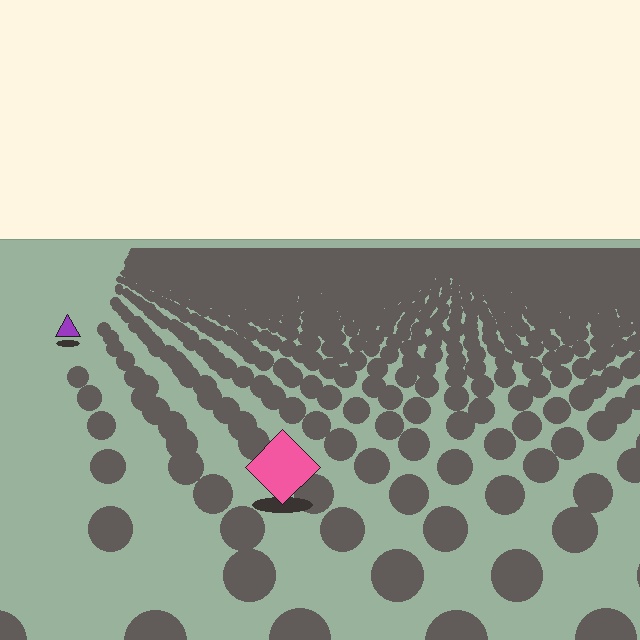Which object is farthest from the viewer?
The purple triangle is farthest from the viewer. It appears smaller and the ground texture around it is denser.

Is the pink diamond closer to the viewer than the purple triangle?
Yes. The pink diamond is closer — you can tell from the texture gradient: the ground texture is coarser near it.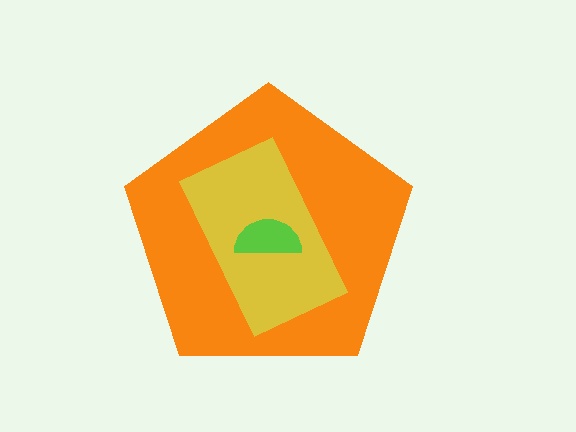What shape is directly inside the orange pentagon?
The yellow rectangle.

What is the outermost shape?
The orange pentagon.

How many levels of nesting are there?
3.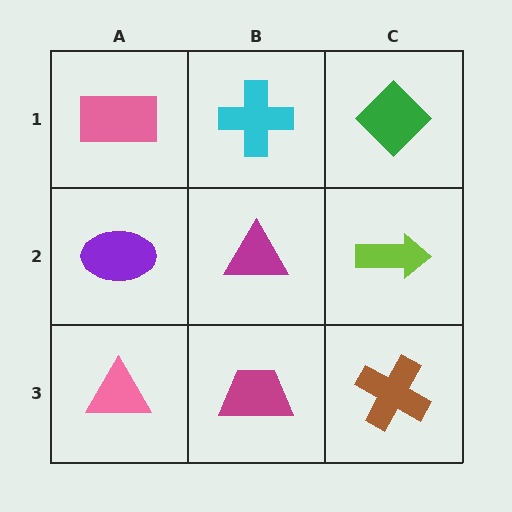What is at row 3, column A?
A pink triangle.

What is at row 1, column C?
A green diamond.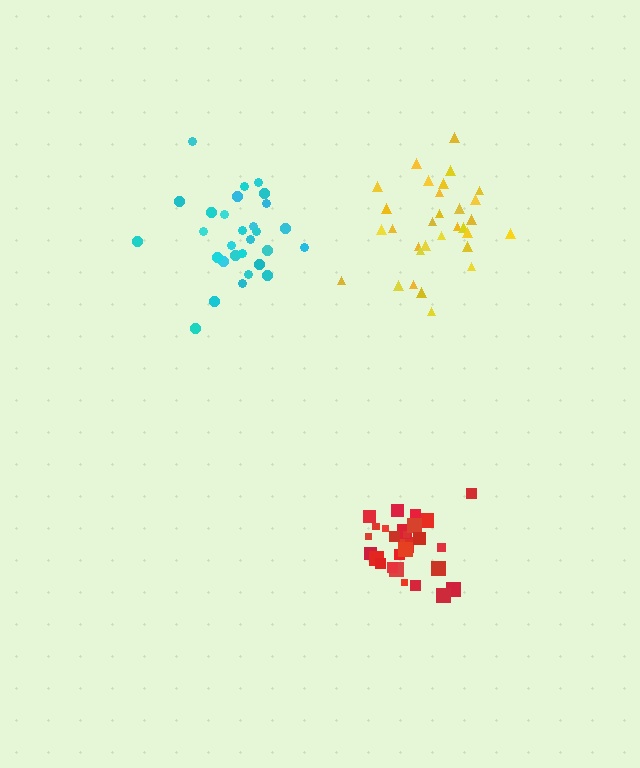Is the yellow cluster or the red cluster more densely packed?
Red.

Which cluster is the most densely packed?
Red.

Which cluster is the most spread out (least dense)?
Cyan.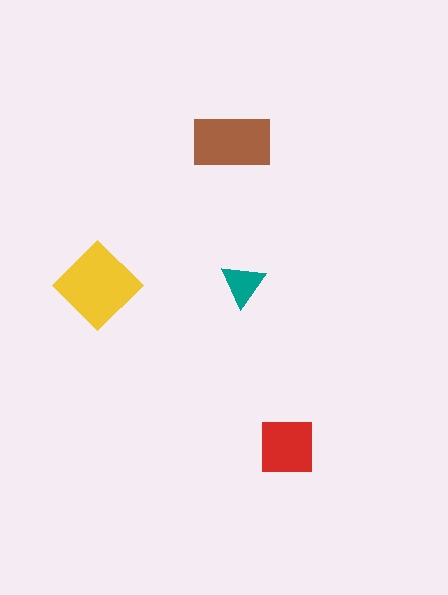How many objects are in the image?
There are 4 objects in the image.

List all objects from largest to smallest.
The yellow diamond, the brown rectangle, the red square, the teal triangle.